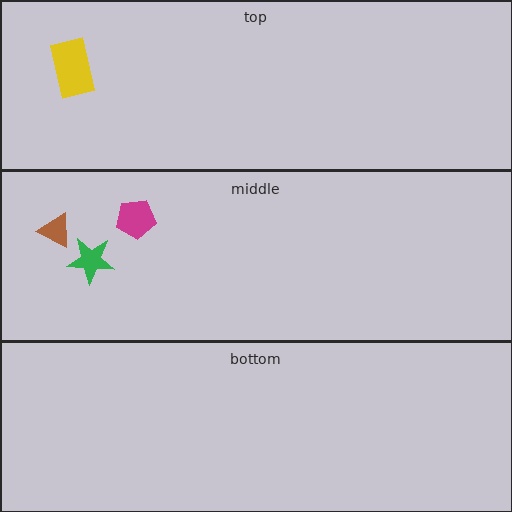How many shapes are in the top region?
1.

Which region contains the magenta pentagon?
The middle region.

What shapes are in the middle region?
The magenta pentagon, the green star, the brown triangle.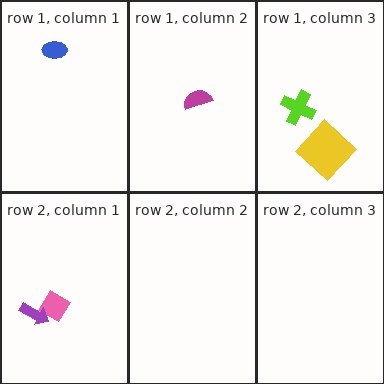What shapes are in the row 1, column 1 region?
The blue ellipse.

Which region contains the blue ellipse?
The row 1, column 1 region.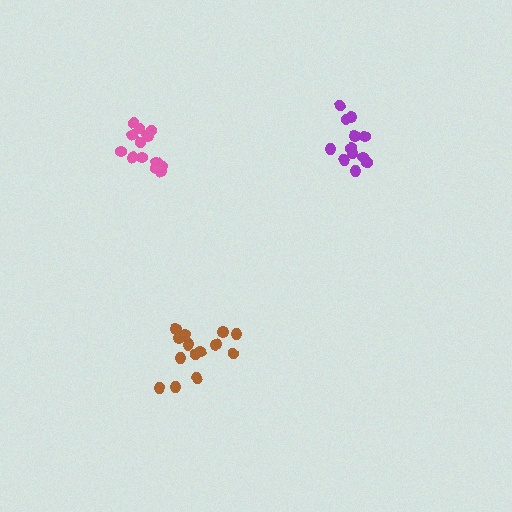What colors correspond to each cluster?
The clusters are colored: purple, brown, pink.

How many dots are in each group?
Group 1: 13 dots, Group 2: 14 dots, Group 3: 13 dots (40 total).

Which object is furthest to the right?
The purple cluster is rightmost.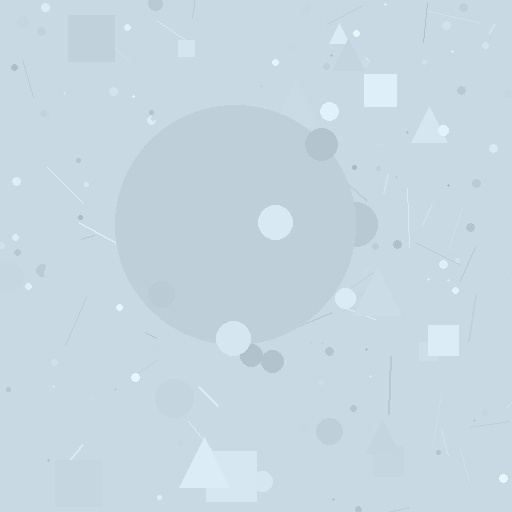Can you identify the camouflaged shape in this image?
The camouflaged shape is a circle.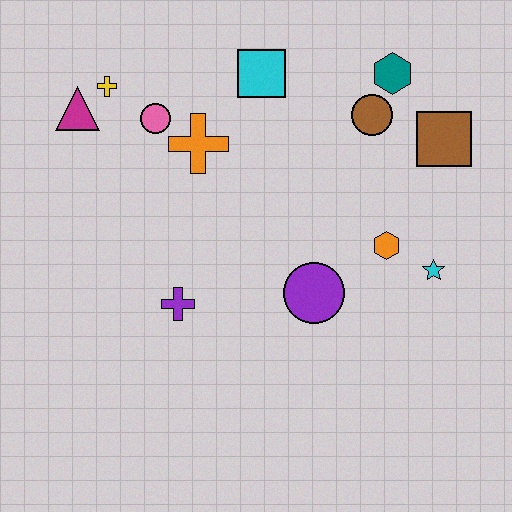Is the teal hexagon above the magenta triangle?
Yes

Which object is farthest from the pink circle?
The cyan star is farthest from the pink circle.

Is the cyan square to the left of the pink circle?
No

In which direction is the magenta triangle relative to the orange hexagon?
The magenta triangle is to the left of the orange hexagon.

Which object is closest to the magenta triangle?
The yellow cross is closest to the magenta triangle.